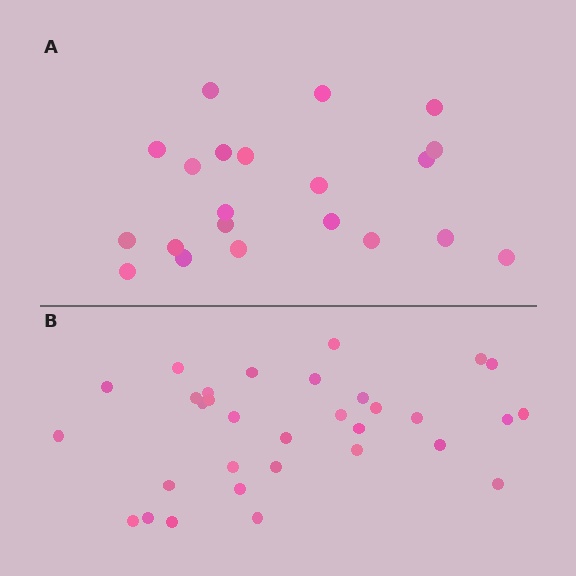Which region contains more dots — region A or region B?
Region B (the bottom region) has more dots.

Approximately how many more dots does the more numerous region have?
Region B has roughly 12 or so more dots than region A.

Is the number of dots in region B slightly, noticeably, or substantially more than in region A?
Region B has substantially more. The ratio is roughly 1.5 to 1.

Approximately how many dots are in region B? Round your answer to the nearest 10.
About 30 dots. (The exact count is 32, which rounds to 30.)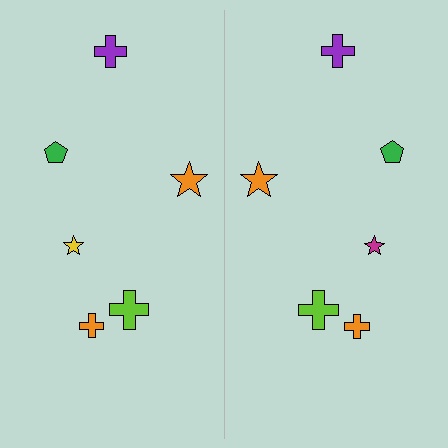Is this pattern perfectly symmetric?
No, the pattern is not perfectly symmetric. The magenta star on the right side breaks the symmetry — its mirror counterpart is yellow.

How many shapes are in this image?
There are 12 shapes in this image.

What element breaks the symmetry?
The magenta star on the right side breaks the symmetry — its mirror counterpart is yellow.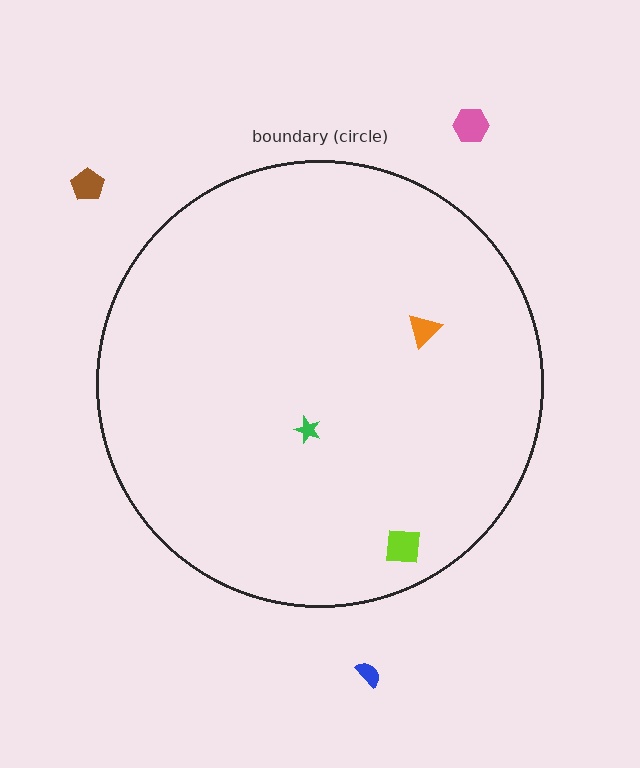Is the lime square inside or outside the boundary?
Inside.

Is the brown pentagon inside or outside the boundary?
Outside.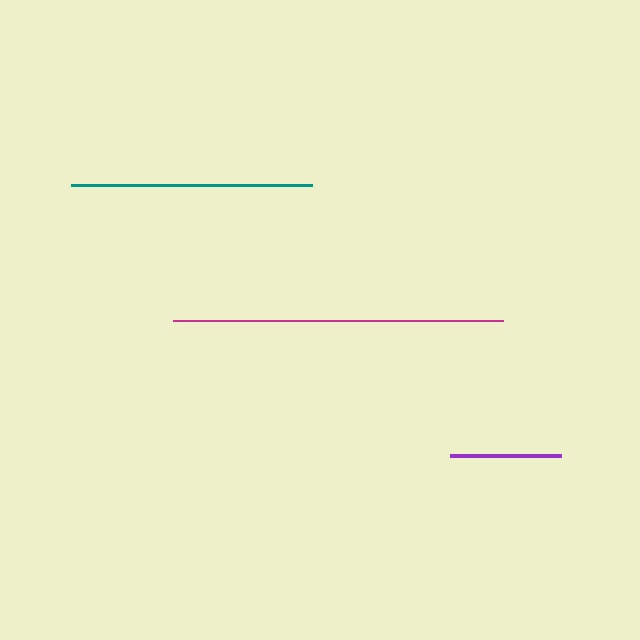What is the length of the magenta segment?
The magenta segment is approximately 330 pixels long.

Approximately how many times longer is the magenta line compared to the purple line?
The magenta line is approximately 3.0 times the length of the purple line.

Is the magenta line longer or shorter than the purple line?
The magenta line is longer than the purple line.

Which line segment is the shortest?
The purple line is the shortest at approximately 111 pixels.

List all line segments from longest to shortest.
From longest to shortest: magenta, teal, purple.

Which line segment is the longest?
The magenta line is the longest at approximately 330 pixels.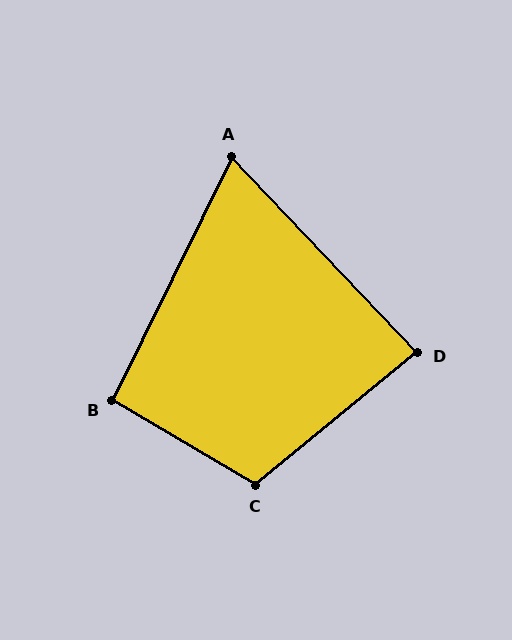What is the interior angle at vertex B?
Approximately 95 degrees (approximately right).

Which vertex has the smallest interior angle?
A, at approximately 70 degrees.